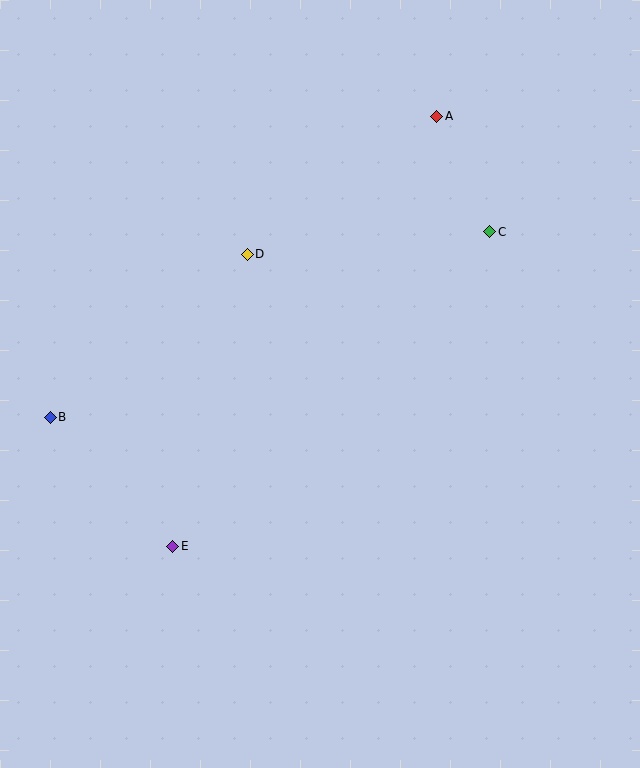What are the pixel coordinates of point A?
Point A is at (437, 116).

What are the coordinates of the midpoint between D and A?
The midpoint between D and A is at (342, 185).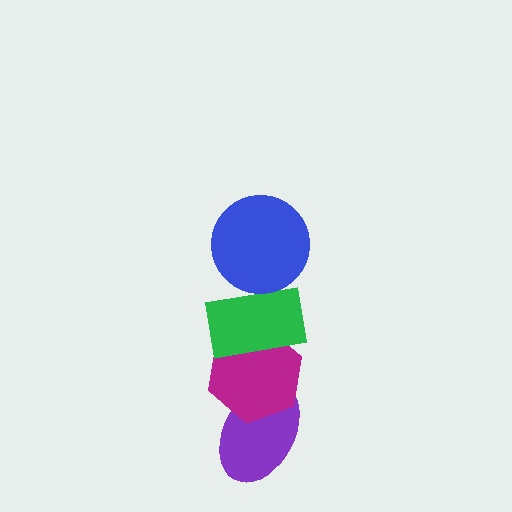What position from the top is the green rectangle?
The green rectangle is 2nd from the top.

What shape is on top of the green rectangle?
The blue circle is on top of the green rectangle.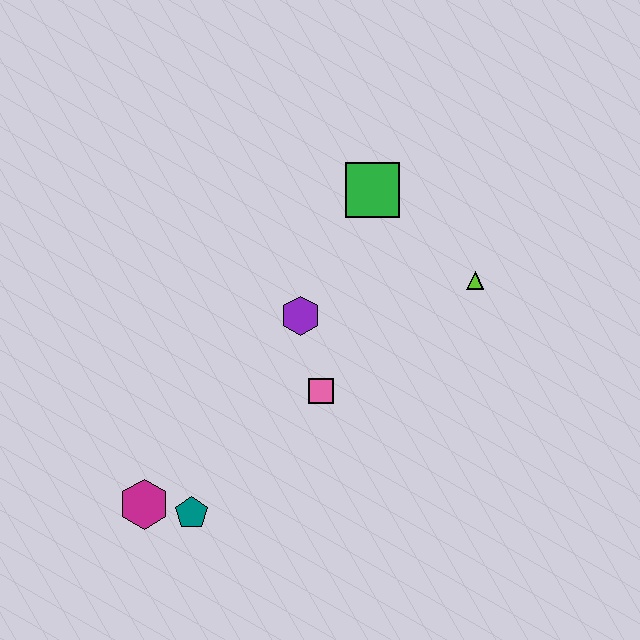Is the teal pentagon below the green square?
Yes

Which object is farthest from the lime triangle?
The magenta hexagon is farthest from the lime triangle.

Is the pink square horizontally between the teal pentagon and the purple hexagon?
No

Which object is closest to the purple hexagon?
The pink square is closest to the purple hexagon.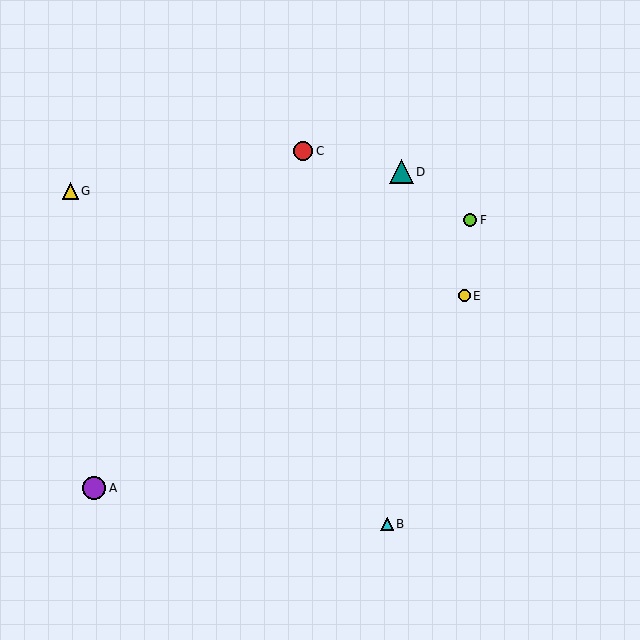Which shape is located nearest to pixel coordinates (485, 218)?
The lime circle (labeled F) at (470, 220) is nearest to that location.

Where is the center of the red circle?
The center of the red circle is at (303, 151).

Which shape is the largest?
The teal triangle (labeled D) is the largest.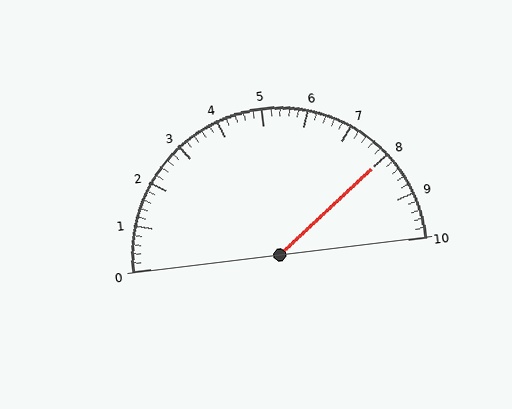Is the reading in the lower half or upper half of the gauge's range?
The reading is in the upper half of the range (0 to 10).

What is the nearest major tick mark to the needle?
The nearest major tick mark is 8.